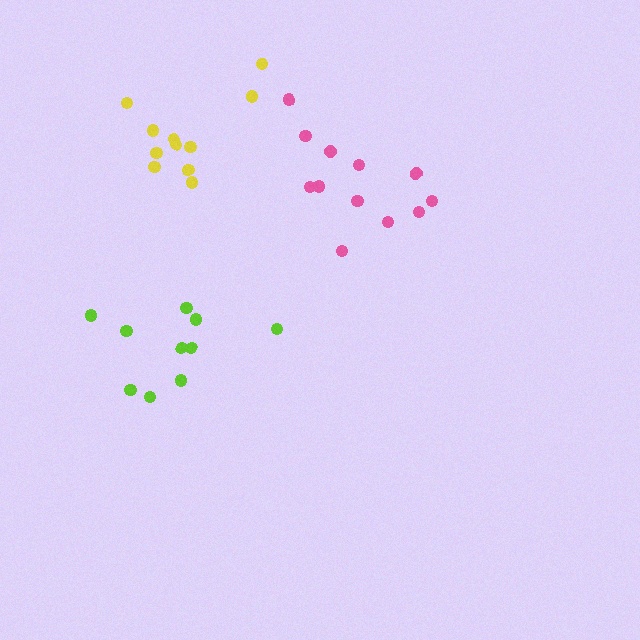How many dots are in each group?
Group 1: 12 dots, Group 2: 10 dots, Group 3: 11 dots (33 total).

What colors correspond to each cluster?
The clusters are colored: pink, lime, yellow.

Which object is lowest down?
The lime cluster is bottommost.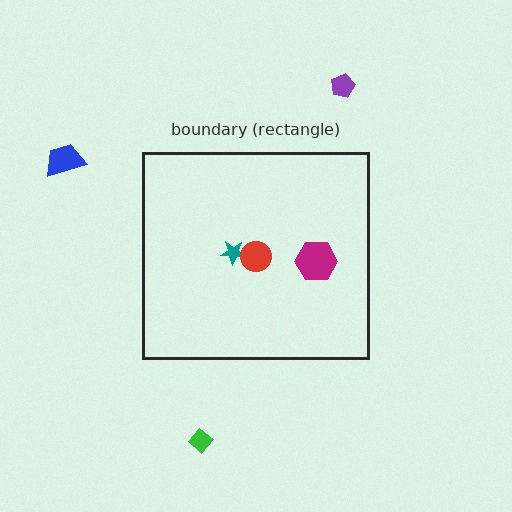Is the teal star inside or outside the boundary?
Inside.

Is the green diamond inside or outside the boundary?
Outside.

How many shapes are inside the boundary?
3 inside, 3 outside.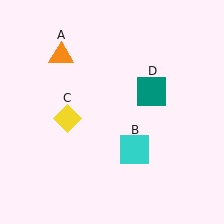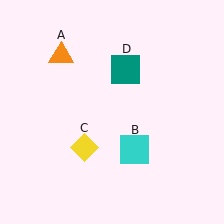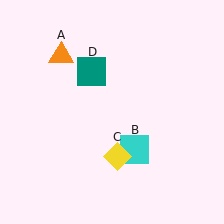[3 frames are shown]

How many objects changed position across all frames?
2 objects changed position: yellow diamond (object C), teal square (object D).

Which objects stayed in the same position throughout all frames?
Orange triangle (object A) and cyan square (object B) remained stationary.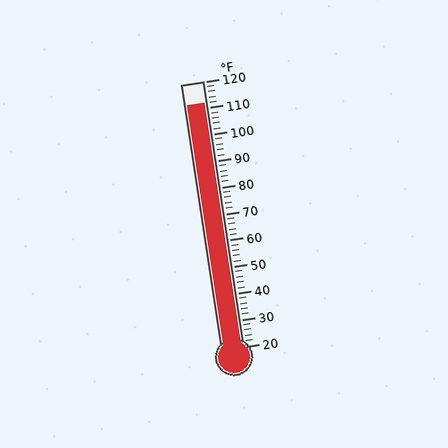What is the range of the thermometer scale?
The thermometer scale ranges from 20°F to 120°F.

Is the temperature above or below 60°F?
The temperature is above 60°F.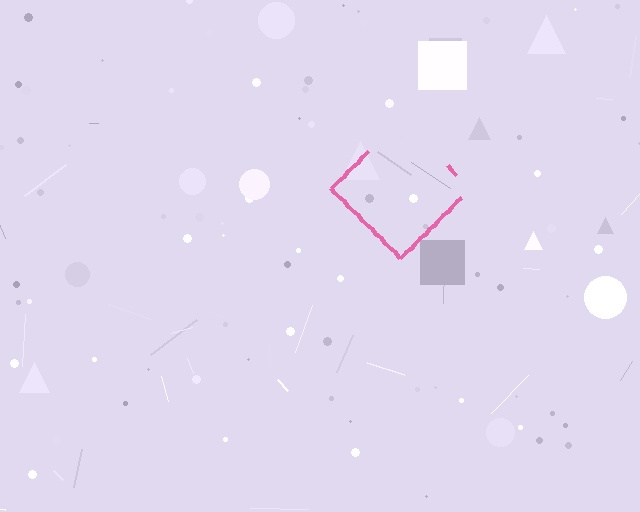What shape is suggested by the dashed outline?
The dashed outline suggests a diamond.